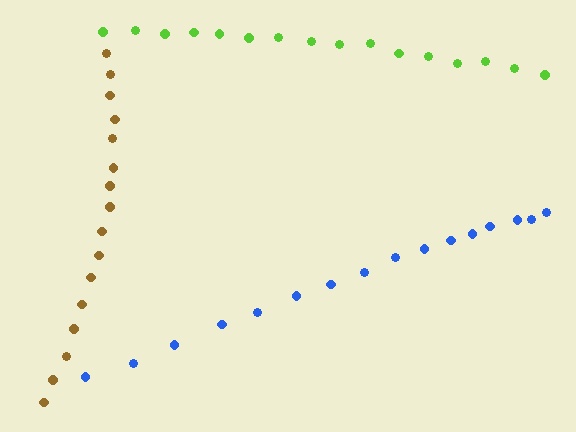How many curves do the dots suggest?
There are 3 distinct paths.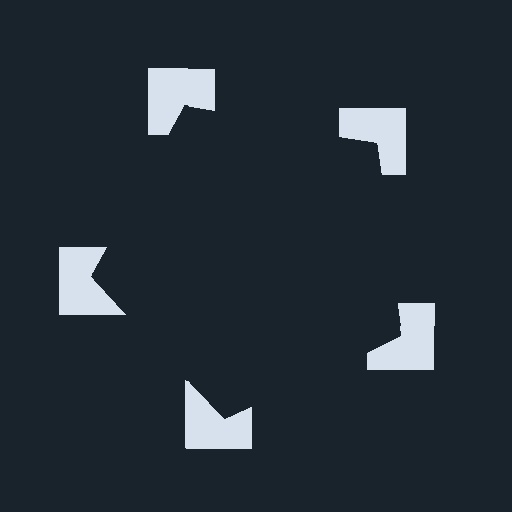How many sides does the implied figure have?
5 sides.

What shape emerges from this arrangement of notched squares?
An illusory pentagon — its edges are inferred from the aligned wedge cuts in the notched squares, not physically drawn.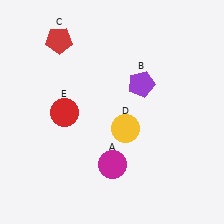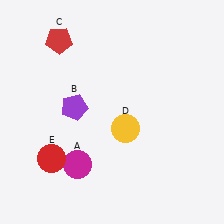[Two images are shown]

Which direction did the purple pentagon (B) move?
The purple pentagon (B) moved left.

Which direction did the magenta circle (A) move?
The magenta circle (A) moved left.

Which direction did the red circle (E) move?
The red circle (E) moved down.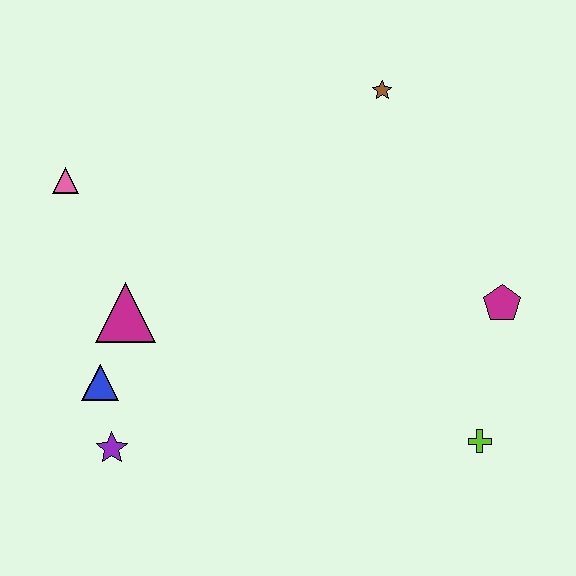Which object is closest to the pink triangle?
The magenta triangle is closest to the pink triangle.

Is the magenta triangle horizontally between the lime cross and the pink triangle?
Yes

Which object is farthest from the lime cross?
The pink triangle is farthest from the lime cross.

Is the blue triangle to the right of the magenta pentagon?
No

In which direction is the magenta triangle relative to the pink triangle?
The magenta triangle is below the pink triangle.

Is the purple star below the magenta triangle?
Yes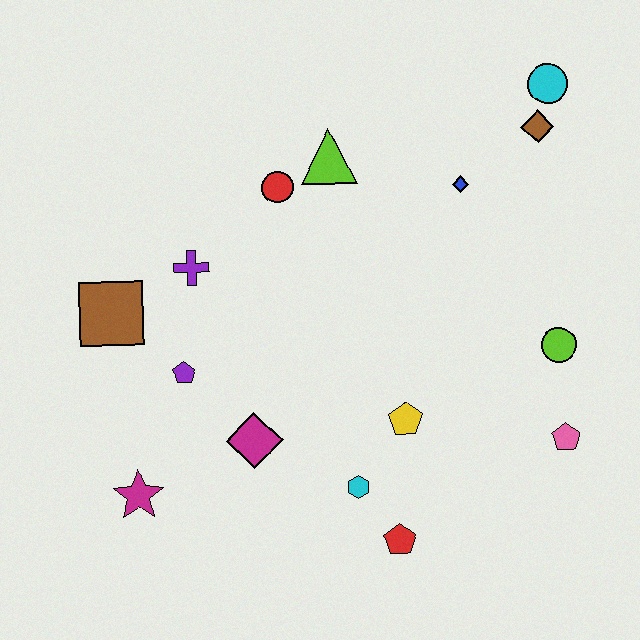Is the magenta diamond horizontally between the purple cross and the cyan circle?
Yes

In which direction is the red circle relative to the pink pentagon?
The red circle is to the left of the pink pentagon.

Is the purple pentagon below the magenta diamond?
No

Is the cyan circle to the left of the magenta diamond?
No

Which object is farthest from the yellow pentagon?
The cyan circle is farthest from the yellow pentagon.